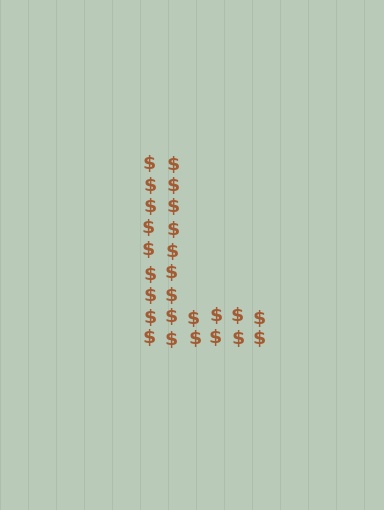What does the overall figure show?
The overall figure shows the letter L.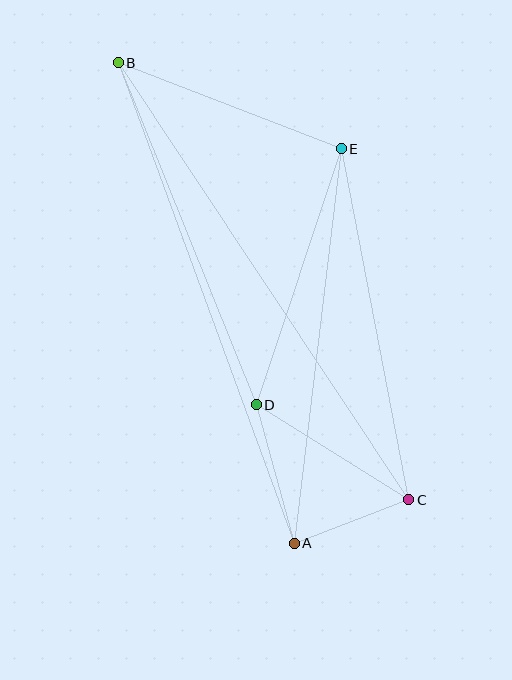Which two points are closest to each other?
Points A and C are closest to each other.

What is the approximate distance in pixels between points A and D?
The distance between A and D is approximately 144 pixels.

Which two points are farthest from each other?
Points B and C are farthest from each other.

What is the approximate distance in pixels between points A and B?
The distance between A and B is approximately 512 pixels.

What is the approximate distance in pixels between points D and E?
The distance between D and E is approximately 270 pixels.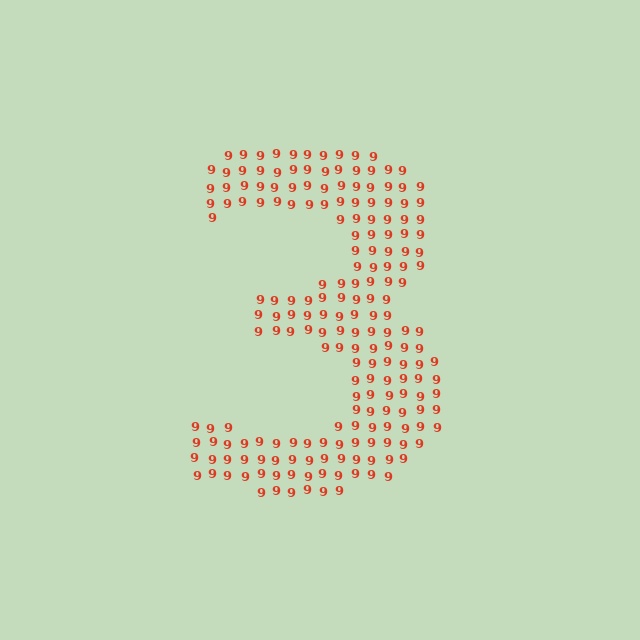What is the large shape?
The large shape is the digit 3.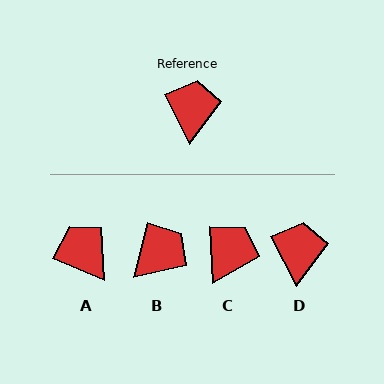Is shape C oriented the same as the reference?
No, it is off by about 24 degrees.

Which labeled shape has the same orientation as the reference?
D.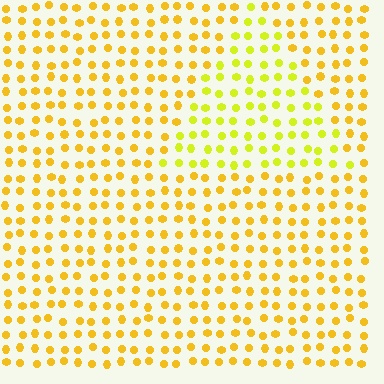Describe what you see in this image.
The image is filled with small yellow elements in a uniform arrangement. A triangle-shaped region is visible where the elements are tinted to a slightly different hue, forming a subtle color boundary.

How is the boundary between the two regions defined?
The boundary is defined purely by a slight shift in hue (about 24 degrees). Spacing, size, and orientation are identical on both sides.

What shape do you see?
I see a triangle.